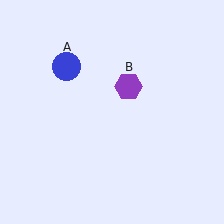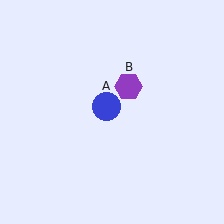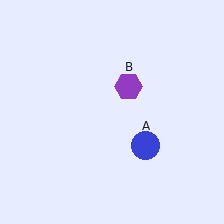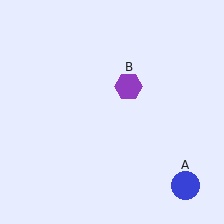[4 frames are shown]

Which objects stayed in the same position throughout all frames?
Purple hexagon (object B) remained stationary.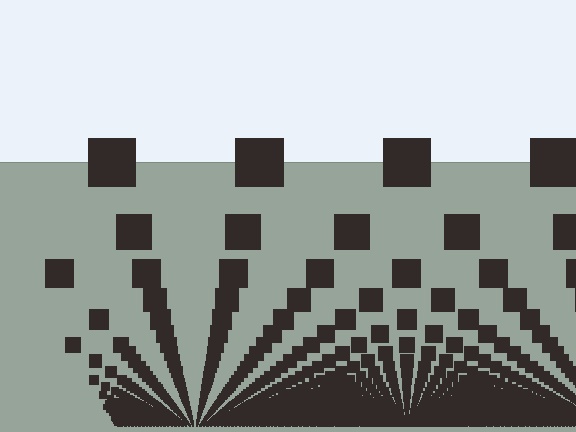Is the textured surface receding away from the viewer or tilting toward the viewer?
The surface appears to tilt toward the viewer. Texture elements get larger and sparser toward the top.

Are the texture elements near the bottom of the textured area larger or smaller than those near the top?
Smaller. The gradient is inverted — elements near the bottom are smaller and denser.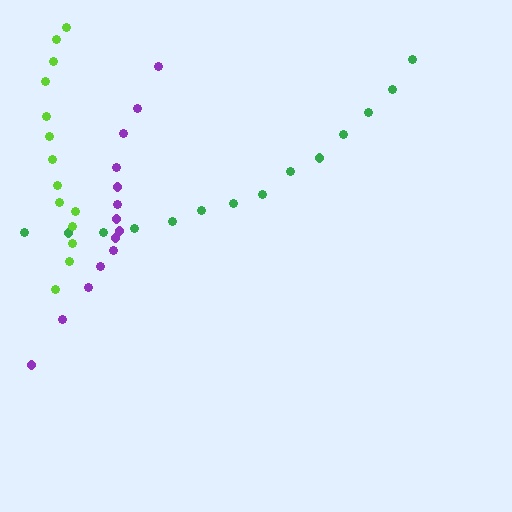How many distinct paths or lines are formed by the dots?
There are 3 distinct paths.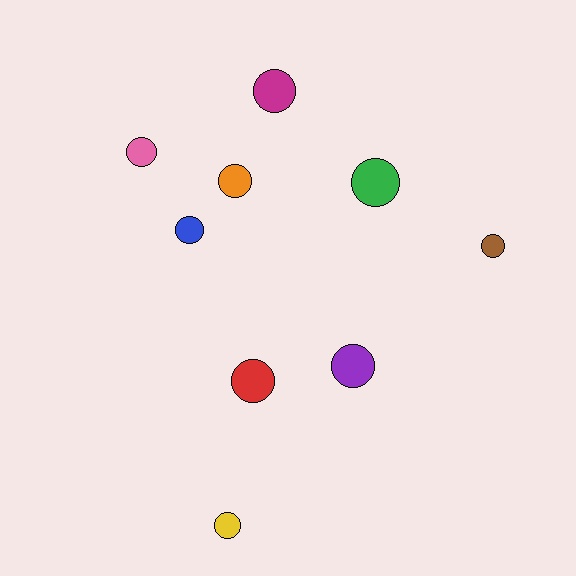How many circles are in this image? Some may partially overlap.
There are 9 circles.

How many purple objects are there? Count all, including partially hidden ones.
There is 1 purple object.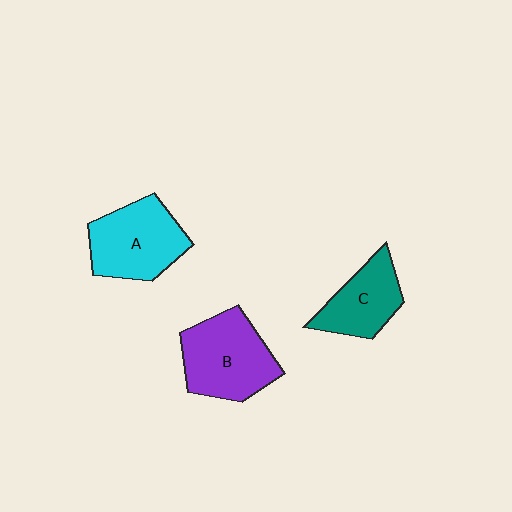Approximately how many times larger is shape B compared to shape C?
Approximately 1.4 times.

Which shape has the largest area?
Shape B (purple).